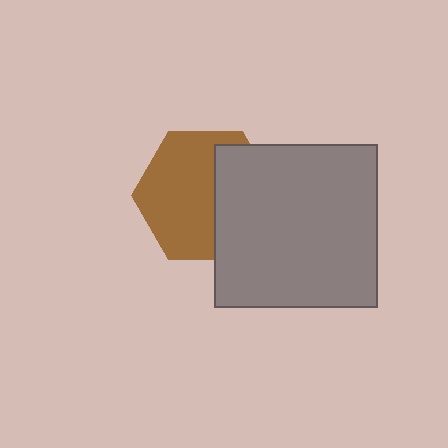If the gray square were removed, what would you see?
You would see the complete brown hexagon.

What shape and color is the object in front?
The object in front is a gray square.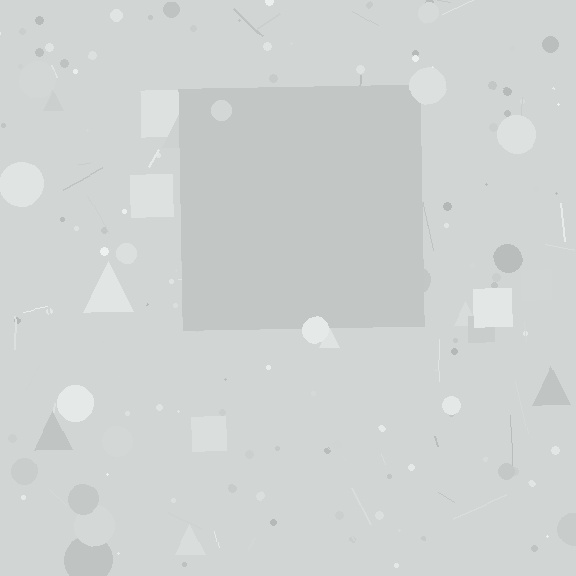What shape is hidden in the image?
A square is hidden in the image.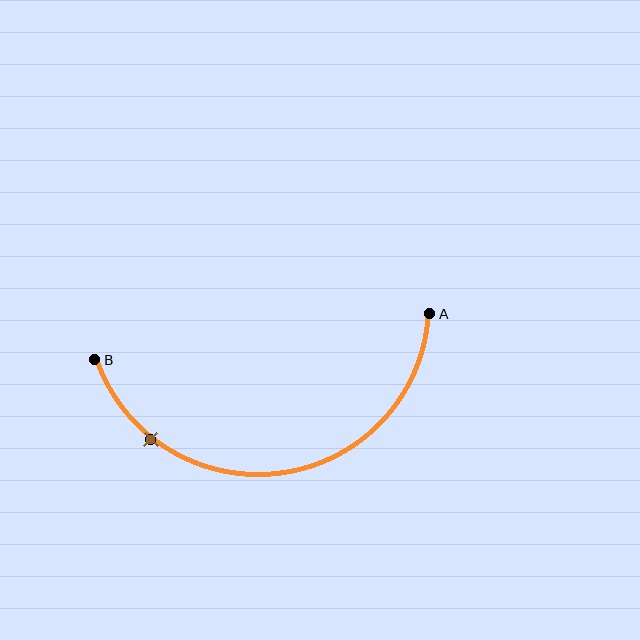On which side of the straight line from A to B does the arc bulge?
The arc bulges below the straight line connecting A and B.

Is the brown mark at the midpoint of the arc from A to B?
No. The brown mark lies on the arc but is closer to endpoint B. The arc midpoint would be at the point on the curve equidistant along the arc from both A and B.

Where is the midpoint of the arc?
The arc midpoint is the point on the curve farthest from the straight line joining A and B. It sits below that line.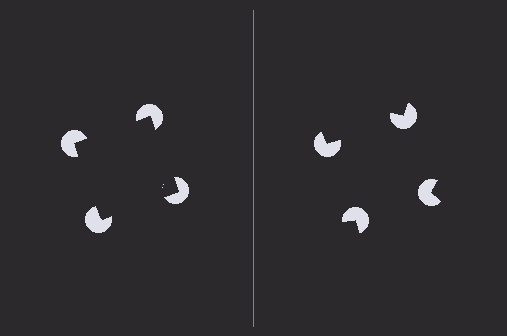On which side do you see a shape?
An illusory square appears on the left side. On the right side the wedge cuts are rotated, so no coherent shape forms.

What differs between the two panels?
The pac-man discs are positioned identically on both sides; only the wedge orientations differ. On the left they align to a square; on the right they are misaligned.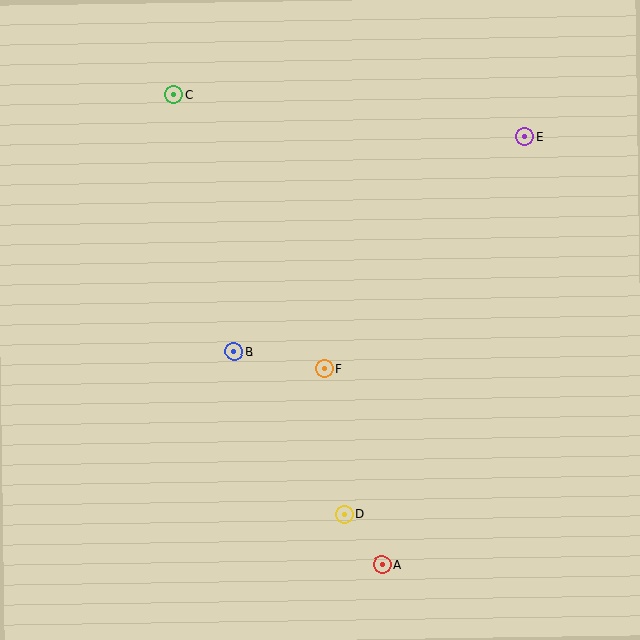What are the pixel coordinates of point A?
Point A is at (382, 565).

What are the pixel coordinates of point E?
Point E is at (525, 137).